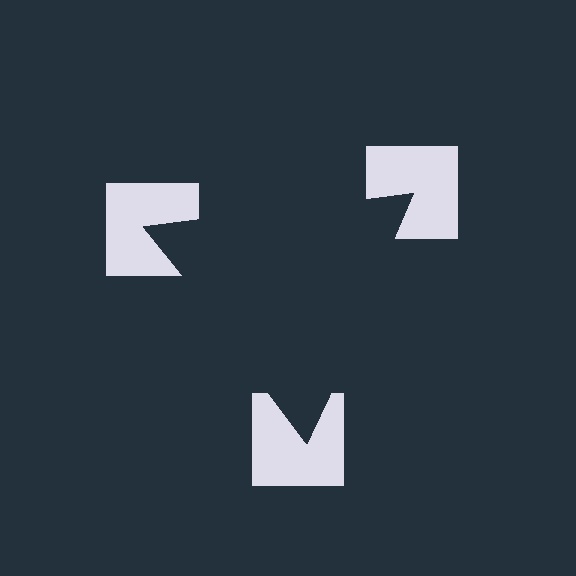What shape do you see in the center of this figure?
An illusory triangle — its edges are inferred from the aligned wedge cuts in the notched squares, not physically drawn.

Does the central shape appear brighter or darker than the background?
It typically appears slightly darker than the background, even though no actual brightness change is drawn.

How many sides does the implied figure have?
3 sides.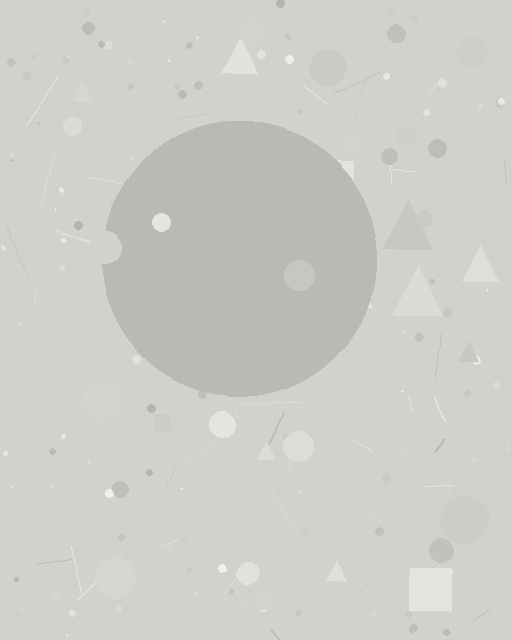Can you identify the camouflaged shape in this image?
The camouflaged shape is a circle.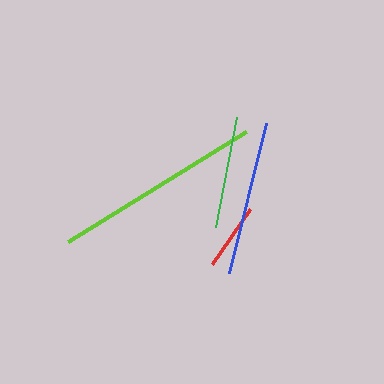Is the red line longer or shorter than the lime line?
The lime line is longer than the red line.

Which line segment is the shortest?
The red line is the shortest at approximately 67 pixels.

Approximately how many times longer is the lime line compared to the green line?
The lime line is approximately 1.9 times the length of the green line.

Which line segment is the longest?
The lime line is the longest at approximately 209 pixels.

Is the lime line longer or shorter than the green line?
The lime line is longer than the green line.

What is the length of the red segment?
The red segment is approximately 67 pixels long.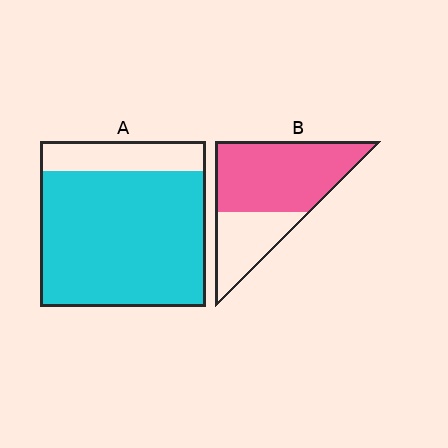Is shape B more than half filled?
Yes.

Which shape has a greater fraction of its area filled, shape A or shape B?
Shape A.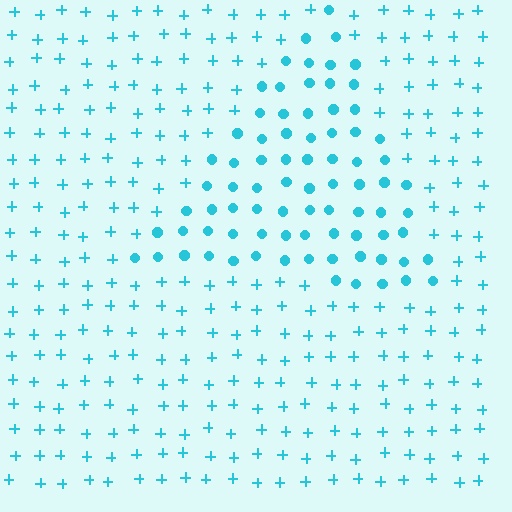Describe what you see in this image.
The image is filled with small cyan elements arranged in a uniform grid. A triangle-shaped region contains circles, while the surrounding area contains plus signs. The boundary is defined purely by the change in element shape.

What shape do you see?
I see a triangle.